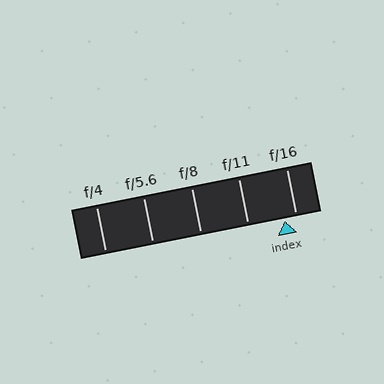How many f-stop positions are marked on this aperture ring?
There are 5 f-stop positions marked.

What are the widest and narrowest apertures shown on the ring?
The widest aperture shown is f/4 and the narrowest is f/16.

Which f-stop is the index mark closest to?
The index mark is closest to f/16.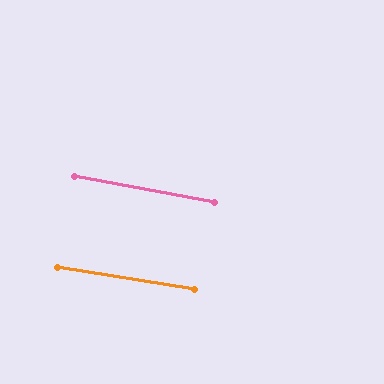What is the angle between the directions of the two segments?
Approximately 1 degree.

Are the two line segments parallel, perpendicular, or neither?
Parallel — their directions differ by only 1.4°.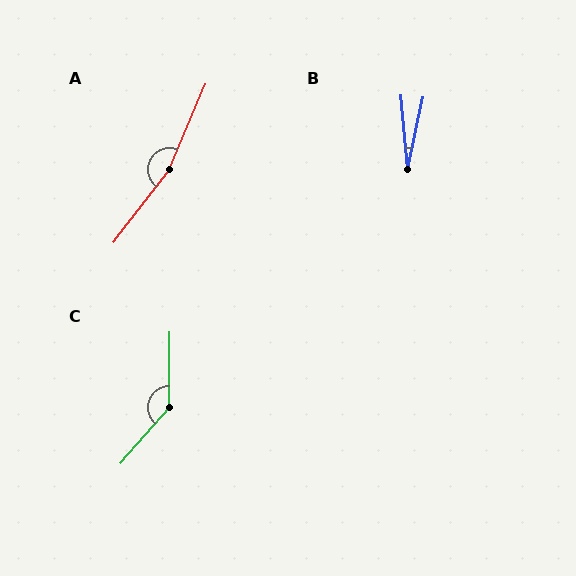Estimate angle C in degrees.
Approximately 139 degrees.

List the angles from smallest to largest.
B (17°), C (139°), A (166°).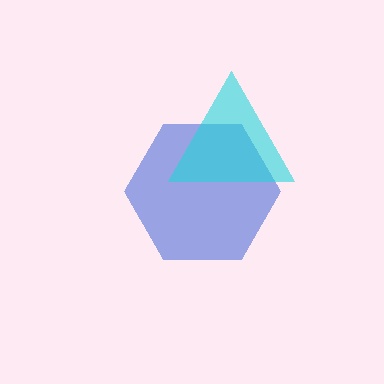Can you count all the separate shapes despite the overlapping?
Yes, there are 2 separate shapes.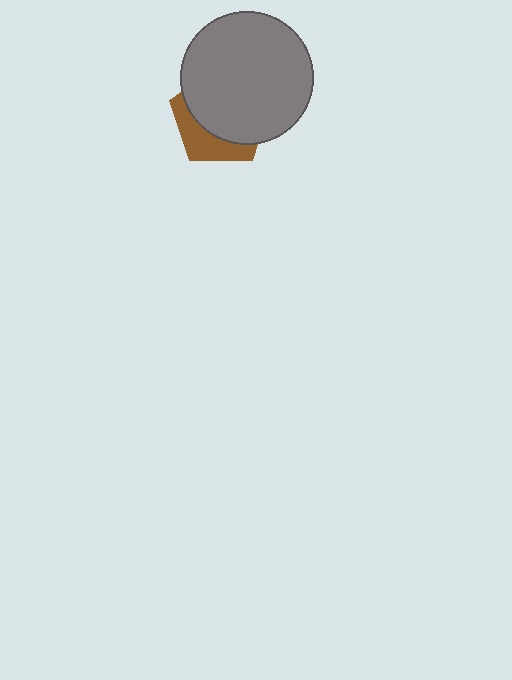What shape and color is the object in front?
The object in front is a gray circle.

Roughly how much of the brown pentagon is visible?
A small part of it is visible (roughly 33%).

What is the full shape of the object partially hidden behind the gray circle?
The partially hidden object is a brown pentagon.